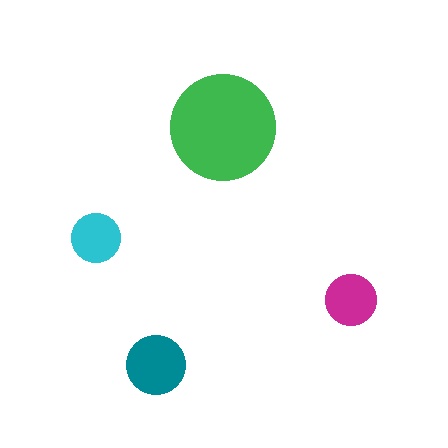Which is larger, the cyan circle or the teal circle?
The teal one.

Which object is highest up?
The green circle is topmost.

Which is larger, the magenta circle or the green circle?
The green one.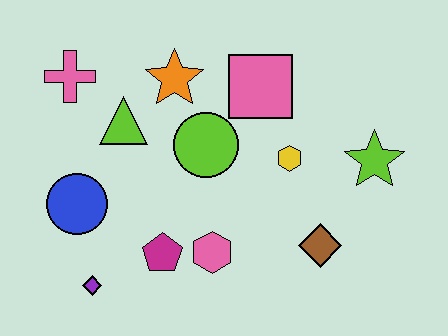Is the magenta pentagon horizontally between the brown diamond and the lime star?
No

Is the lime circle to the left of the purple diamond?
No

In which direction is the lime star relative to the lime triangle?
The lime star is to the right of the lime triangle.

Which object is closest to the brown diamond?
The yellow hexagon is closest to the brown diamond.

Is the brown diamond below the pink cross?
Yes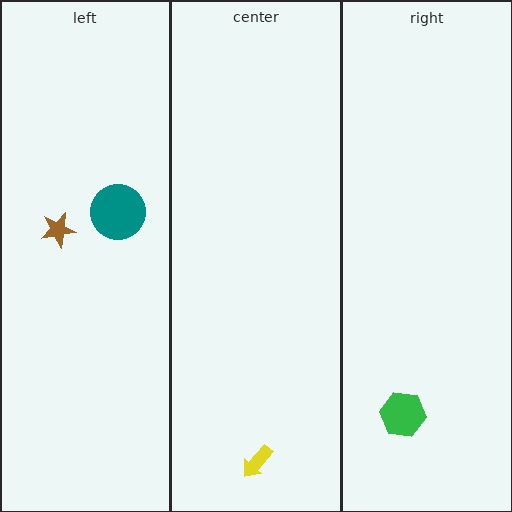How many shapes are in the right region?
1.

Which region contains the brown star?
The left region.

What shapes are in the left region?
The teal circle, the brown star.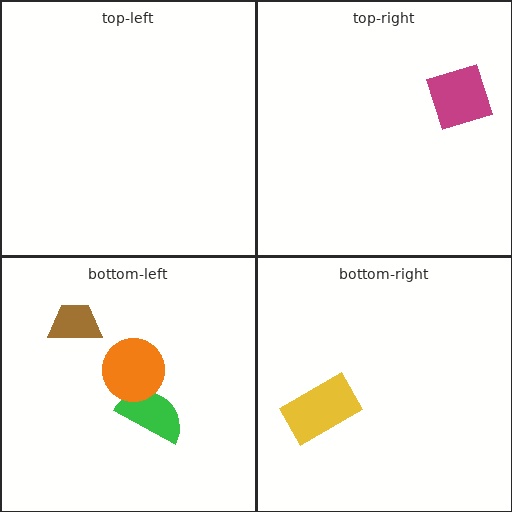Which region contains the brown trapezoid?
The bottom-left region.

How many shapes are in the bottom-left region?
3.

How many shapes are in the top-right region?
1.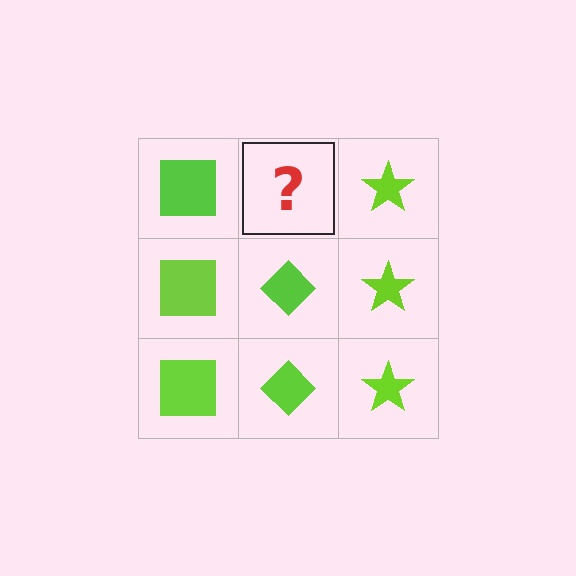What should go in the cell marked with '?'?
The missing cell should contain a lime diamond.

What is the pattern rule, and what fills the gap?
The rule is that each column has a consistent shape. The gap should be filled with a lime diamond.